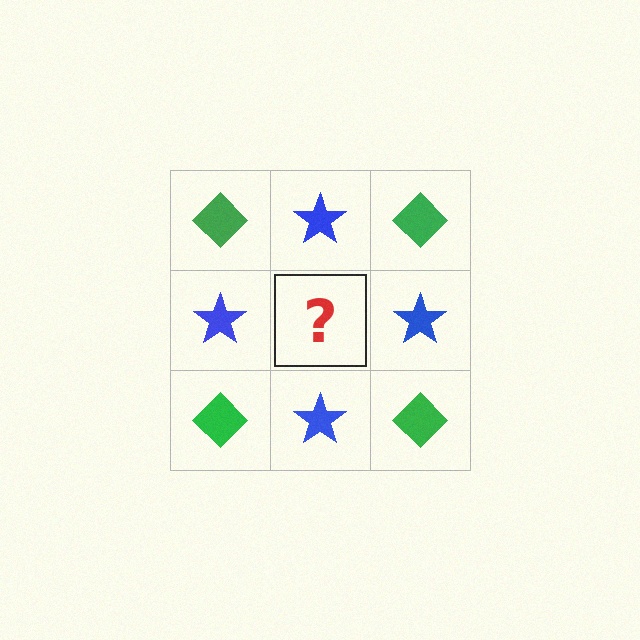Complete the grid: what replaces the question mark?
The question mark should be replaced with a green diamond.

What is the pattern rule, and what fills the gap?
The rule is that it alternates green diamond and blue star in a checkerboard pattern. The gap should be filled with a green diamond.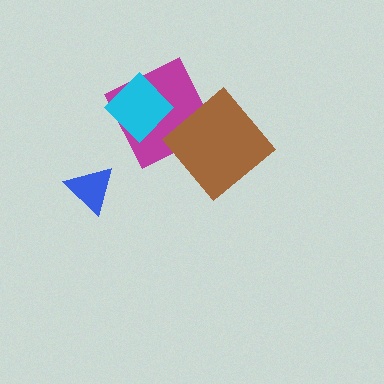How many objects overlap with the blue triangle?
0 objects overlap with the blue triangle.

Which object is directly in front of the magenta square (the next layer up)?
The cyan diamond is directly in front of the magenta square.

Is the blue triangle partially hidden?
No, no other shape covers it.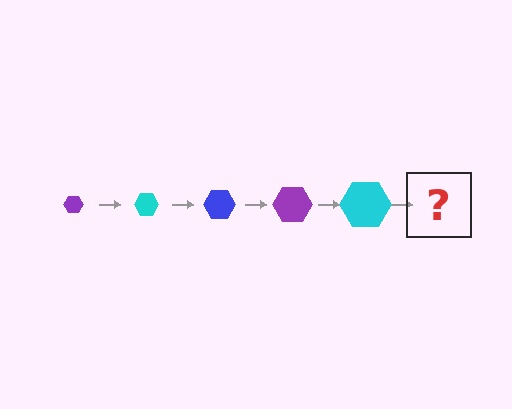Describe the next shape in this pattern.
It should be a blue hexagon, larger than the previous one.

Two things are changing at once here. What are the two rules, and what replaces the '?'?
The two rules are that the hexagon grows larger each step and the color cycles through purple, cyan, and blue. The '?' should be a blue hexagon, larger than the previous one.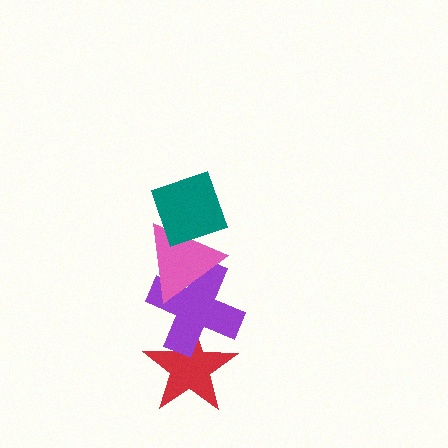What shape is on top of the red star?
The purple cross is on top of the red star.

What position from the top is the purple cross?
The purple cross is 3rd from the top.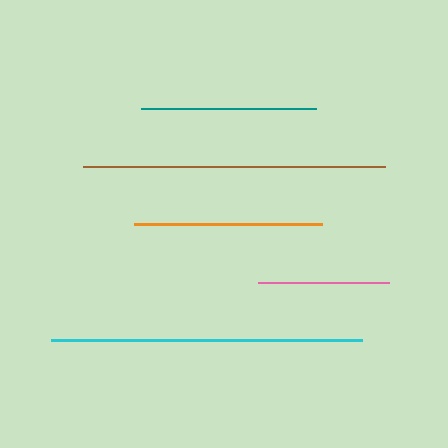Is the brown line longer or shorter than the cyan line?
The cyan line is longer than the brown line.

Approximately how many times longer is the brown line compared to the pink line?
The brown line is approximately 2.3 times the length of the pink line.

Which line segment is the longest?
The cyan line is the longest at approximately 311 pixels.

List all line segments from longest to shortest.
From longest to shortest: cyan, brown, orange, teal, pink.